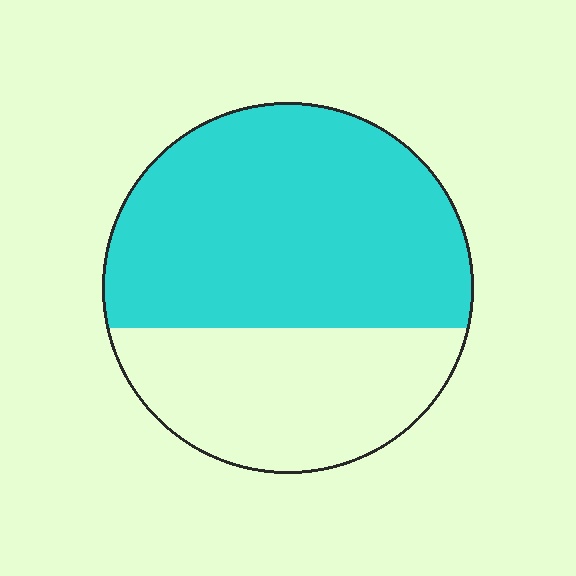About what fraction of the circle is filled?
About five eighths (5/8).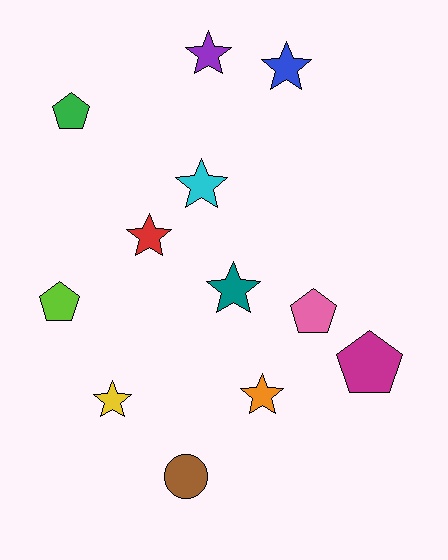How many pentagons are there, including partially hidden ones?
There are 4 pentagons.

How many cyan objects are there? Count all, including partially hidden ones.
There is 1 cyan object.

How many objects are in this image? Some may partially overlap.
There are 12 objects.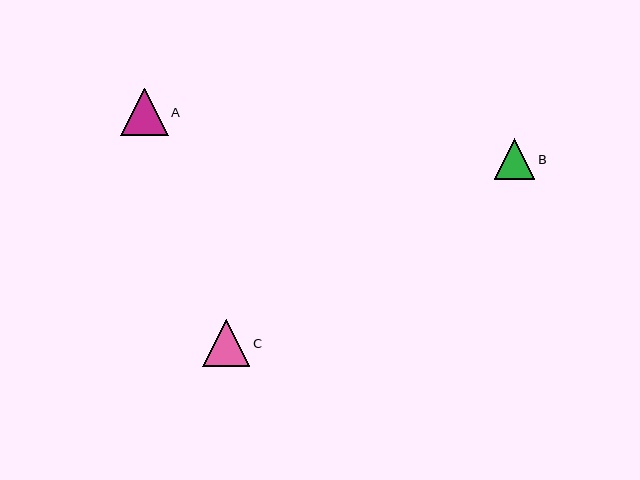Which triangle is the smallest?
Triangle B is the smallest with a size of approximately 41 pixels.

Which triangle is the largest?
Triangle A is the largest with a size of approximately 47 pixels.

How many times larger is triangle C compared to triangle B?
Triangle C is approximately 1.2 times the size of triangle B.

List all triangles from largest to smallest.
From largest to smallest: A, C, B.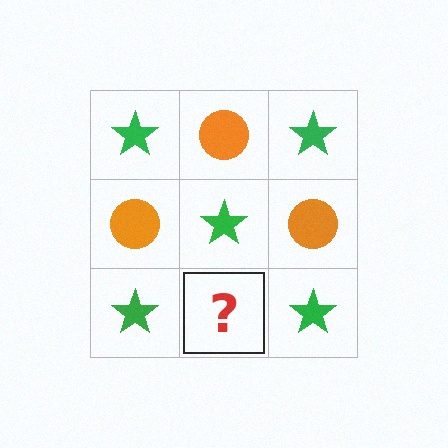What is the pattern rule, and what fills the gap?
The rule is that it alternates green star and orange circle in a checkerboard pattern. The gap should be filled with an orange circle.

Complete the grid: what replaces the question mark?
The question mark should be replaced with an orange circle.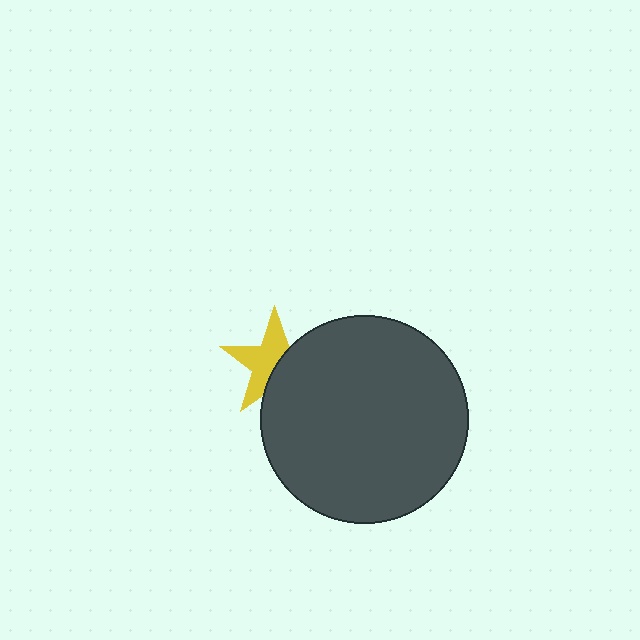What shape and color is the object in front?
The object in front is a dark gray circle.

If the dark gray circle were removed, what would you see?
You would see the complete yellow star.